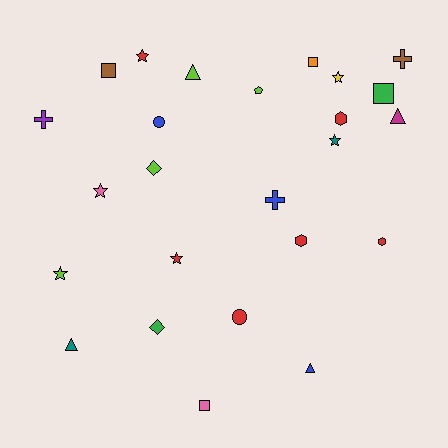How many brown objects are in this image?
There are 2 brown objects.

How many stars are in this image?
There are 6 stars.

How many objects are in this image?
There are 25 objects.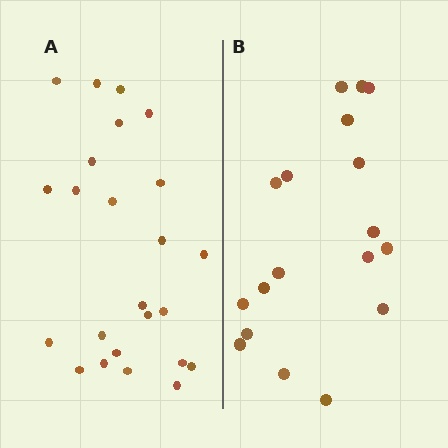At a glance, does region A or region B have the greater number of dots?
Region A (the left region) has more dots.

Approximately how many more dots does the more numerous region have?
Region A has about 6 more dots than region B.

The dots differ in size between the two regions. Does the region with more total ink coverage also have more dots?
No. Region B has more total ink coverage because its dots are larger, but region A actually contains more individual dots. Total area can be misleading — the number of items is what matters here.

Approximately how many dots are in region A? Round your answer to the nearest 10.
About 20 dots. (The exact count is 24, which rounds to 20.)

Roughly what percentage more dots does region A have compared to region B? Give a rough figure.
About 35% more.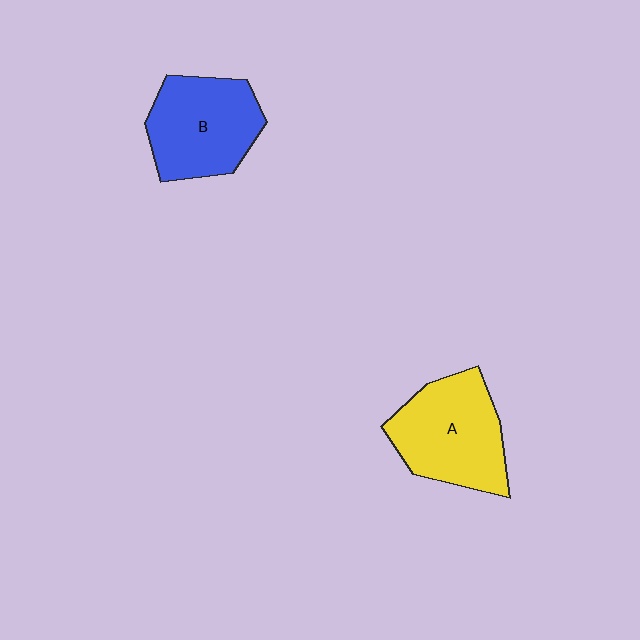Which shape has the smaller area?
Shape B (blue).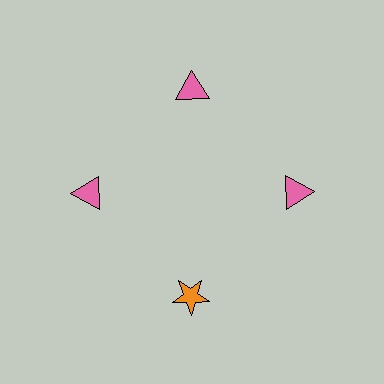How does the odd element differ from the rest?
It differs in both color (orange instead of pink) and shape (star instead of triangle).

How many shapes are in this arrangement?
There are 4 shapes arranged in a ring pattern.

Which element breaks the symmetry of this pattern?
The orange star at roughly the 6 o'clock position breaks the symmetry. All other shapes are pink triangles.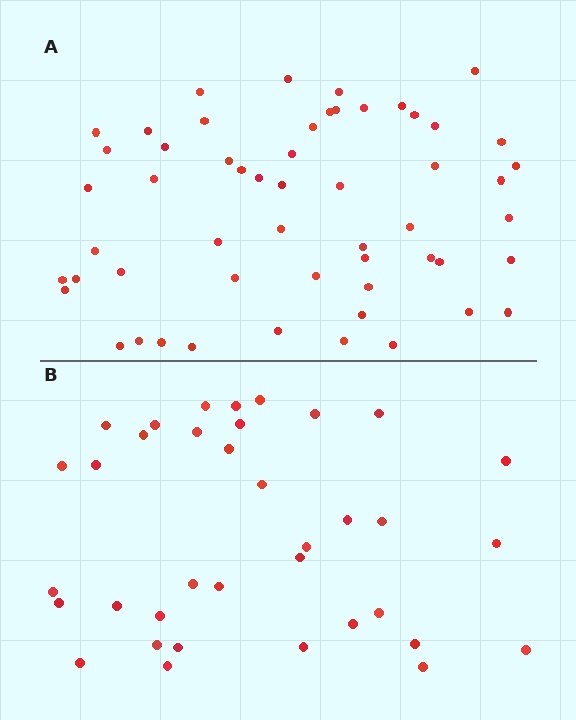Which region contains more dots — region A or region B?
Region A (the top region) has more dots.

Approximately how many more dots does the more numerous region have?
Region A has approximately 20 more dots than region B.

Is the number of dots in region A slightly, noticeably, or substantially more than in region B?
Region A has substantially more. The ratio is roughly 1.5 to 1.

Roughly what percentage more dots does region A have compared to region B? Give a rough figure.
About 55% more.